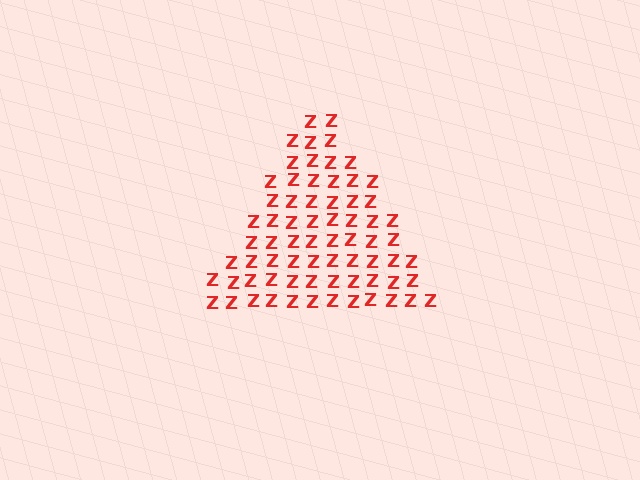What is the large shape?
The large shape is a triangle.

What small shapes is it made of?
It is made of small letter Z's.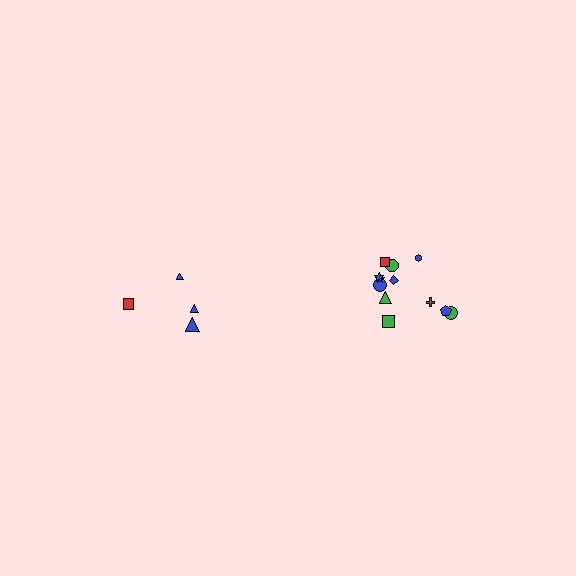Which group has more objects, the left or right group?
The right group.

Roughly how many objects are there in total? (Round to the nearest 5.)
Roughly 15 objects in total.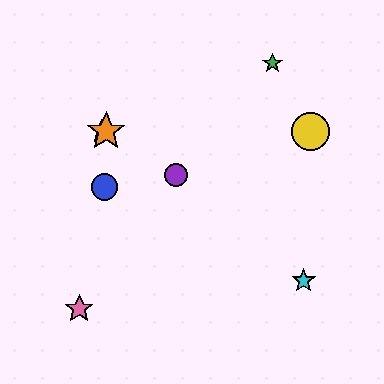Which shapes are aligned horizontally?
The red star, the yellow circle, the orange star are aligned horizontally.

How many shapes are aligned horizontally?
3 shapes (the red star, the yellow circle, the orange star) are aligned horizontally.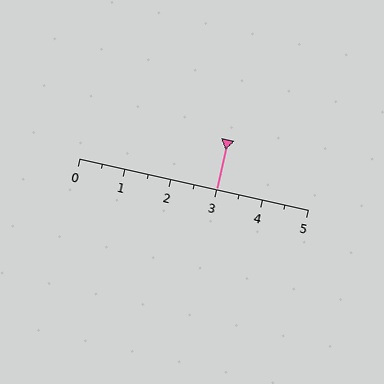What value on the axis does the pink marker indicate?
The marker indicates approximately 3.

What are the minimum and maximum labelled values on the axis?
The axis runs from 0 to 5.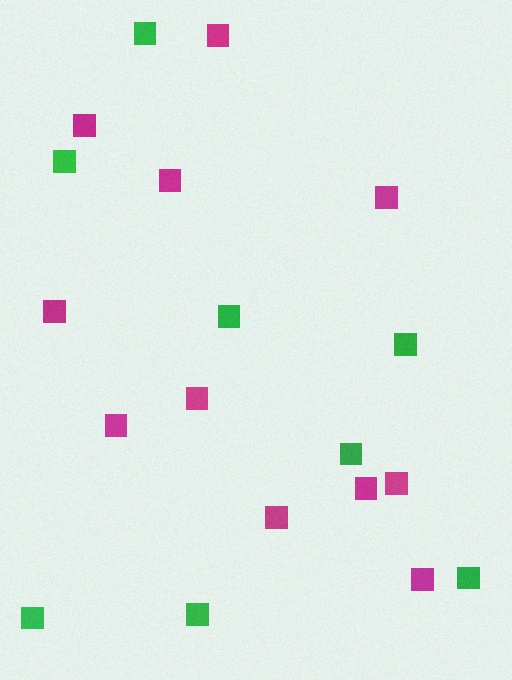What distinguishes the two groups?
There are 2 groups: one group of green squares (8) and one group of magenta squares (11).